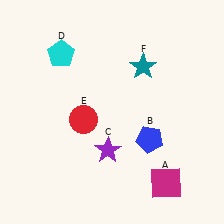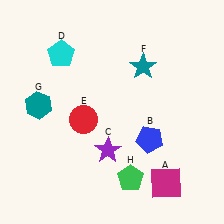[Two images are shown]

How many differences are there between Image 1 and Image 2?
There are 2 differences between the two images.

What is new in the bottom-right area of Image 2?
A green pentagon (H) was added in the bottom-right area of Image 2.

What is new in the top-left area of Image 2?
A teal hexagon (G) was added in the top-left area of Image 2.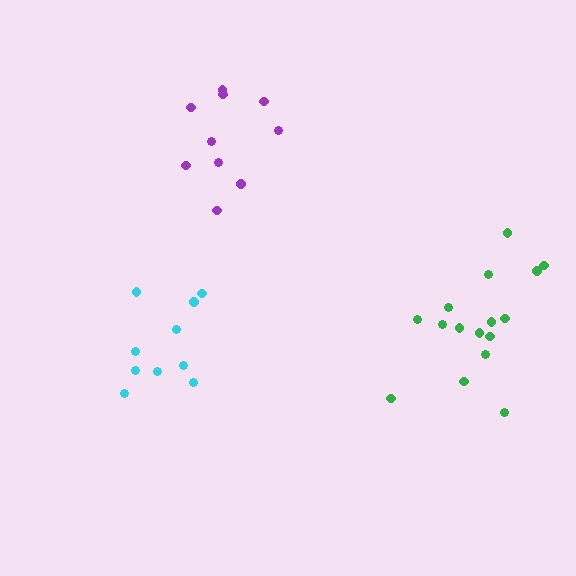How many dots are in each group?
Group 1: 16 dots, Group 2: 10 dots, Group 3: 10 dots (36 total).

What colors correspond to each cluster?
The clusters are colored: green, purple, cyan.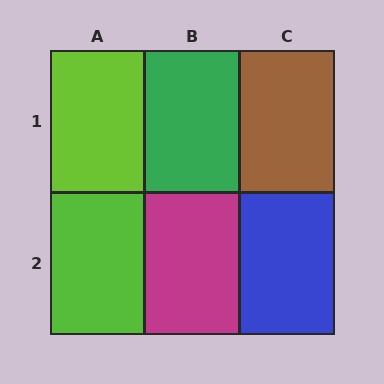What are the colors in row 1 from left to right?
Lime, green, brown.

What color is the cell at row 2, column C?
Blue.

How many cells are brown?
1 cell is brown.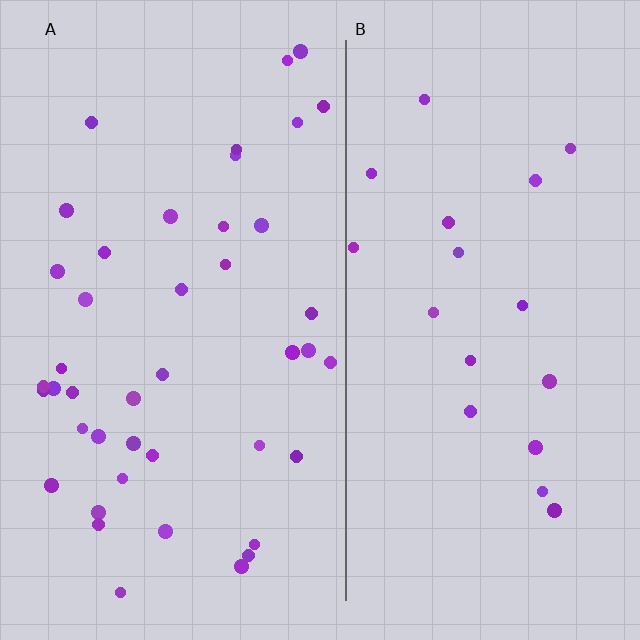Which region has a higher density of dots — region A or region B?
A (the left).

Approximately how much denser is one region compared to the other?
Approximately 2.3× — region A over region B.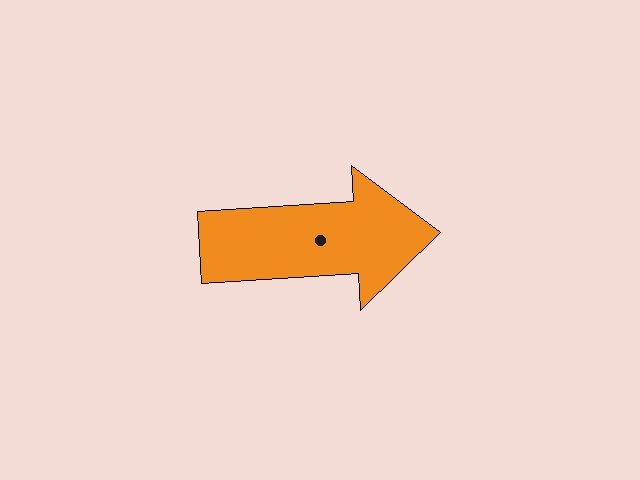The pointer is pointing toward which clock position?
Roughly 3 o'clock.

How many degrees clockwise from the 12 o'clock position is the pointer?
Approximately 87 degrees.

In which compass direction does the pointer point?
East.